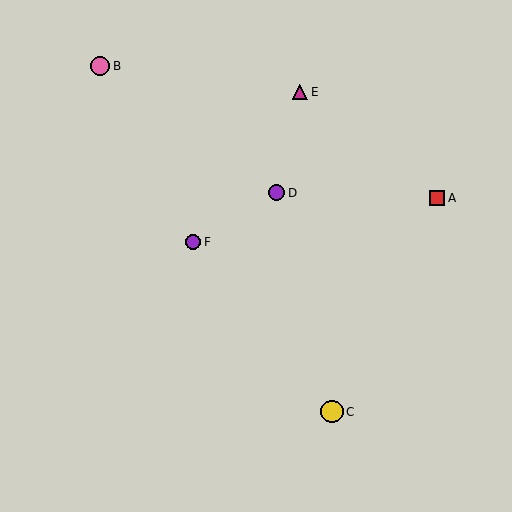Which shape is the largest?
The yellow circle (labeled C) is the largest.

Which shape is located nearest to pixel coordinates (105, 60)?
The pink circle (labeled B) at (100, 66) is nearest to that location.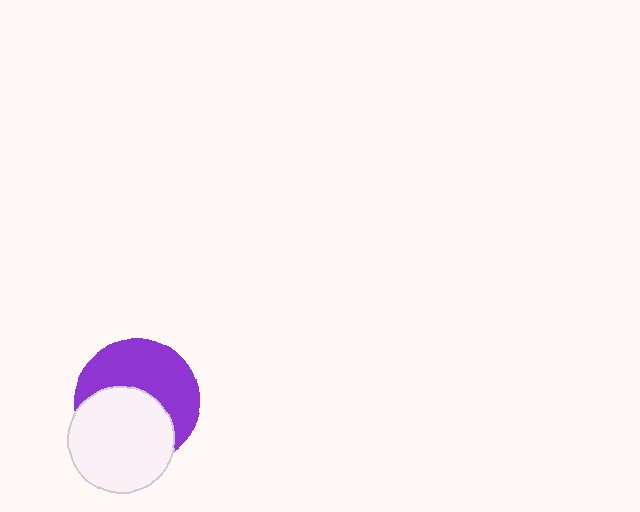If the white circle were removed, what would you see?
You would see the complete purple circle.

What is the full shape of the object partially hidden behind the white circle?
The partially hidden object is a purple circle.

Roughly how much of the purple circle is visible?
About half of it is visible (roughly 52%).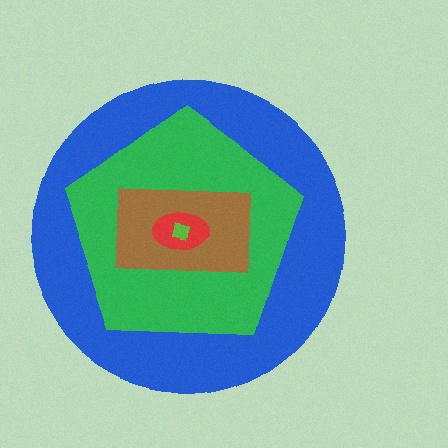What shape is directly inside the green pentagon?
The brown rectangle.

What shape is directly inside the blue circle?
The green pentagon.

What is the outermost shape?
The blue circle.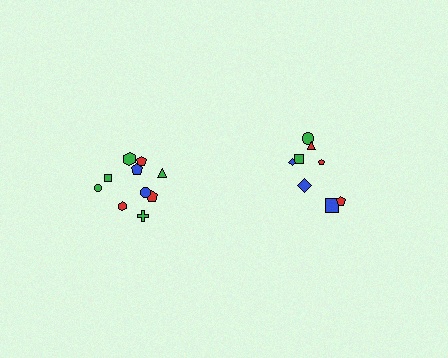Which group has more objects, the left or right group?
The left group.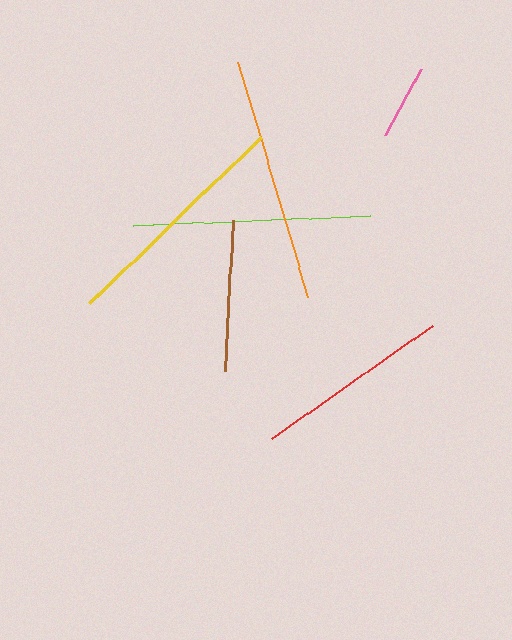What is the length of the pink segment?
The pink segment is approximately 76 pixels long.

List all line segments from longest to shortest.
From longest to shortest: orange, yellow, lime, red, brown, pink.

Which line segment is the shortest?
The pink line is the shortest at approximately 76 pixels.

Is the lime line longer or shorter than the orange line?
The orange line is longer than the lime line.